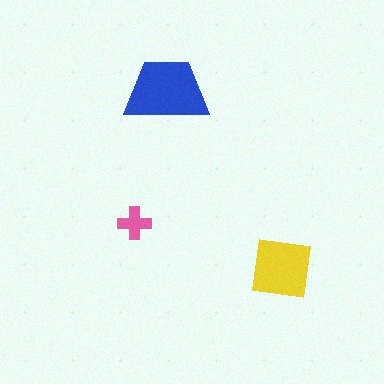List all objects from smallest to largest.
The pink cross, the yellow square, the blue trapezoid.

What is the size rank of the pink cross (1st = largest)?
3rd.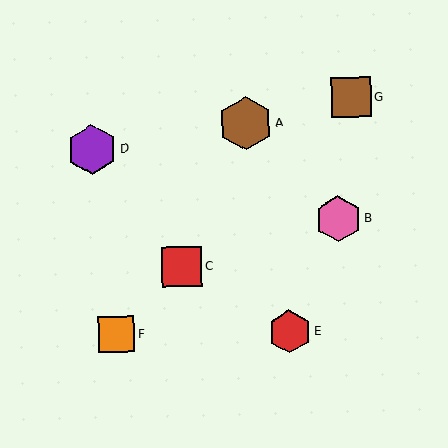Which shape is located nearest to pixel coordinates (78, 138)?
The purple hexagon (labeled D) at (92, 150) is nearest to that location.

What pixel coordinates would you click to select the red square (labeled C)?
Click at (182, 267) to select the red square C.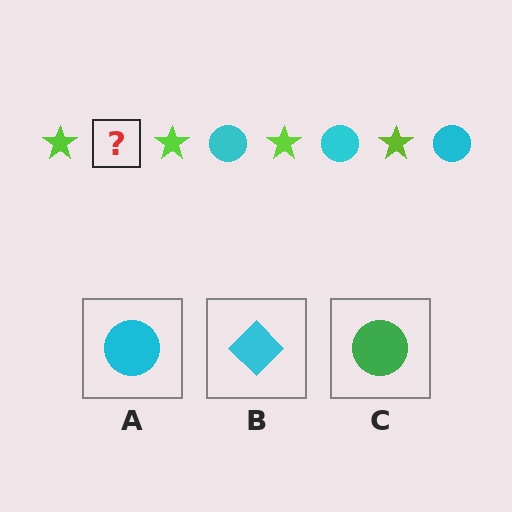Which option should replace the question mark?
Option A.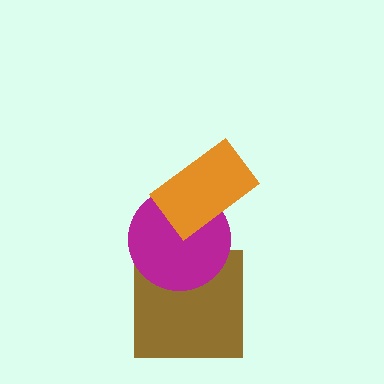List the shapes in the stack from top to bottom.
From top to bottom: the orange rectangle, the magenta circle, the brown square.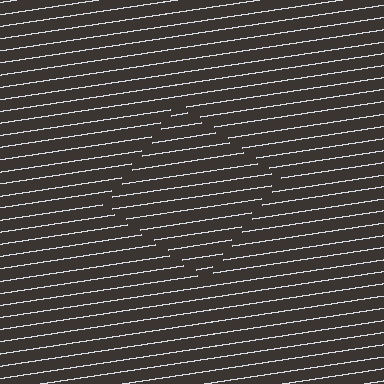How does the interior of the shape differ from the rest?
The interior of the shape contains the same grating, shifted by half a period — the contour is defined by the phase discontinuity where line-ends from the inner and outer gratings abut.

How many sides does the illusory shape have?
4 sides — the line-ends trace a square.